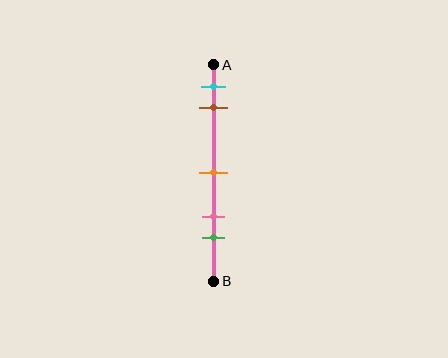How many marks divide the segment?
There are 5 marks dividing the segment.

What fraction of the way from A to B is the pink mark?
The pink mark is approximately 70% (0.7) of the way from A to B.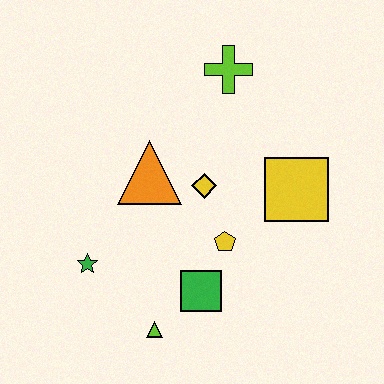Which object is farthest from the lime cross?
The lime triangle is farthest from the lime cross.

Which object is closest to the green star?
The lime triangle is closest to the green star.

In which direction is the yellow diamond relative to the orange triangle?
The yellow diamond is to the right of the orange triangle.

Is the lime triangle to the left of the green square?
Yes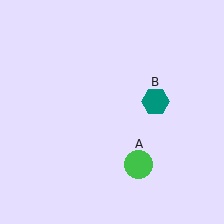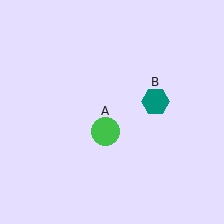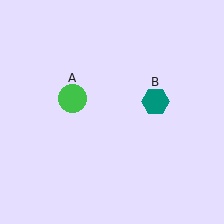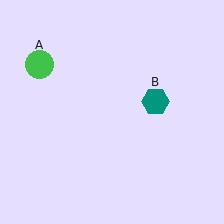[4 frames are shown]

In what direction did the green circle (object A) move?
The green circle (object A) moved up and to the left.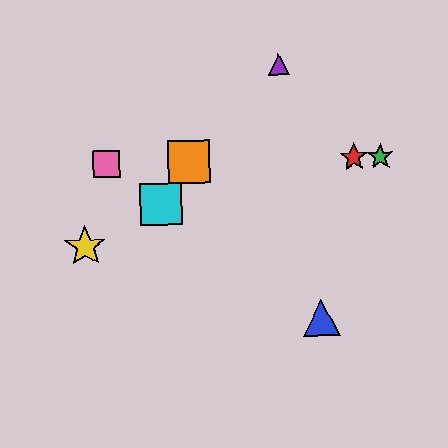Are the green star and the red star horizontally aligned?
Yes, both are at y≈157.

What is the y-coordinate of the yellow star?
The yellow star is at y≈246.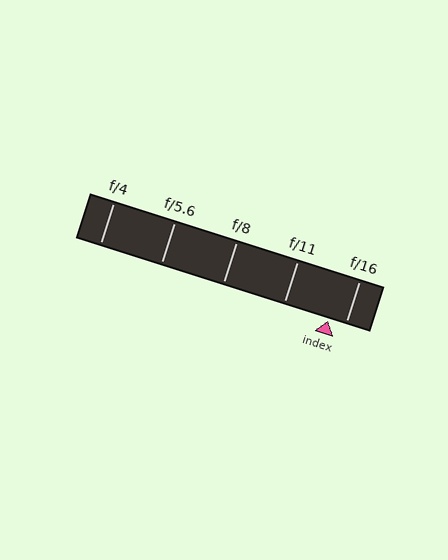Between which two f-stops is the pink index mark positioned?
The index mark is between f/11 and f/16.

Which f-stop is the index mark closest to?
The index mark is closest to f/16.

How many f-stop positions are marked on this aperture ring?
There are 5 f-stop positions marked.